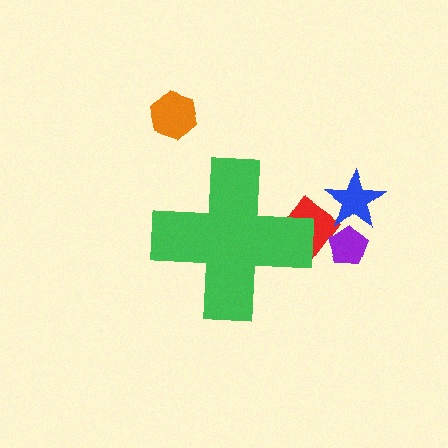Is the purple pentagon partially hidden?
No, the purple pentagon is fully visible.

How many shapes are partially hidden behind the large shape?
1 shape is partially hidden.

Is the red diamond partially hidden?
Yes, the red diamond is partially hidden behind the green cross.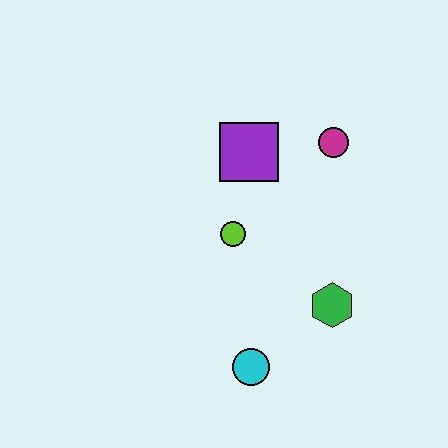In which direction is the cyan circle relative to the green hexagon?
The cyan circle is to the left of the green hexagon.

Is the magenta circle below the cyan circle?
No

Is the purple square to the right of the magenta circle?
No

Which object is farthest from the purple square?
The cyan circle is farthest from the purple square.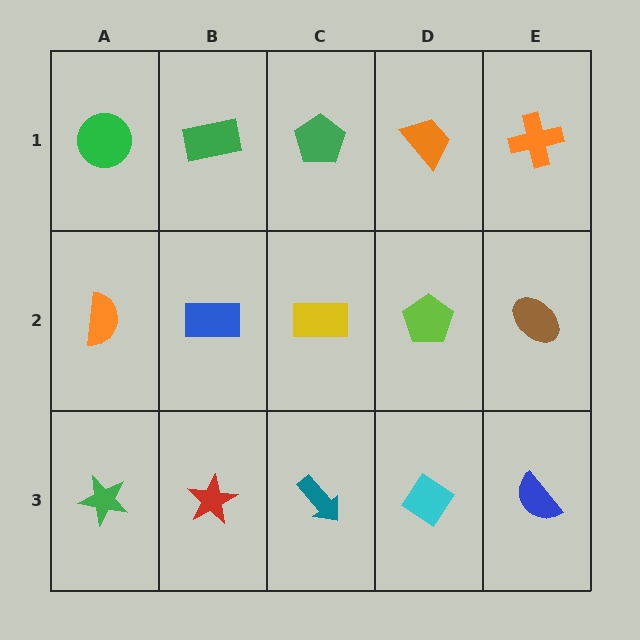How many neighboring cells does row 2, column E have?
3.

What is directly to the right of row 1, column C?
An orange trapezoid.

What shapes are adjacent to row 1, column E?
A brown ellipse (row 2, column E), an orange trapezoid (row 1, column D).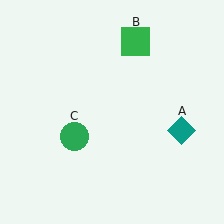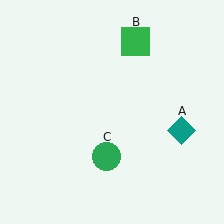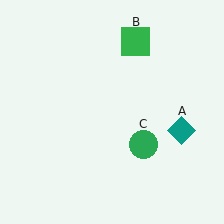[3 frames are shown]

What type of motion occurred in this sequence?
The green circle (object C) rotated counterclockwise around the center of the scene.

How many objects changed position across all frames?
1 object changed position: green circle (object C).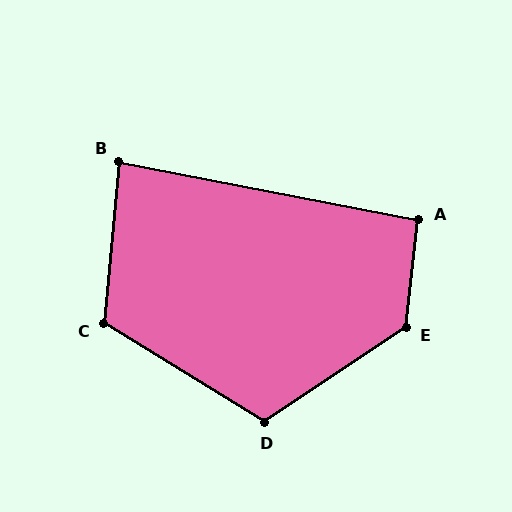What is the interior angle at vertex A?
Approximately 95 degrees (approximately right).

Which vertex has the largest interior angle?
E, at approximately 130 degrees.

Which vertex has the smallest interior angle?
B, at approximately 84 degrees.